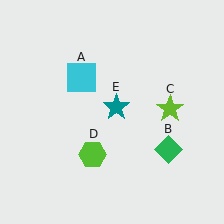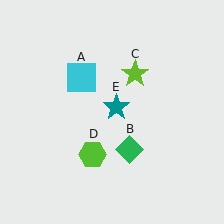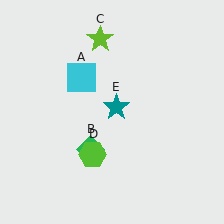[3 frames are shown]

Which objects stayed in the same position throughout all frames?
Cyan square (object A) and lime hexagon (object D) and teal star (object E) remained stationary.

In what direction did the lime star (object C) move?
The lime star (object C) moved up and to the left.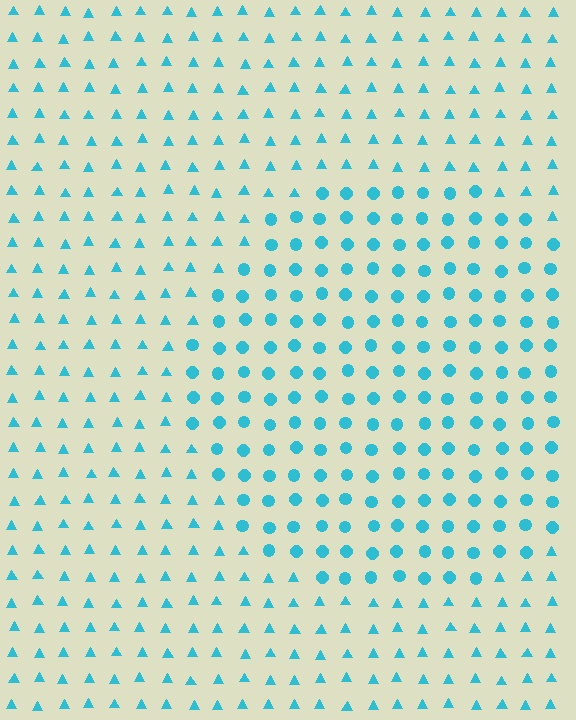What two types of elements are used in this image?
The image uses circles inside the circle region and triangles outside it.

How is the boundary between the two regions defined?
The boundary is defined by a change in element shape: circles inside vs. triangles outside. All elements share the same color and spacing.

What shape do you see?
I see a circle.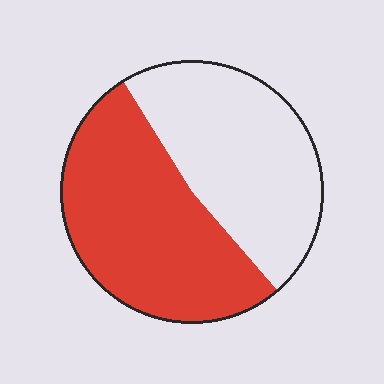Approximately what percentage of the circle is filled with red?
Approximately 55%.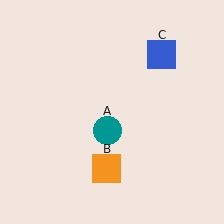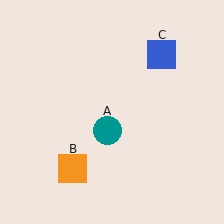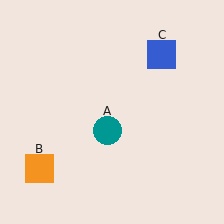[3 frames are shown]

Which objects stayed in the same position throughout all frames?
Teal circle (object A) and blue square (object C) remained stationary.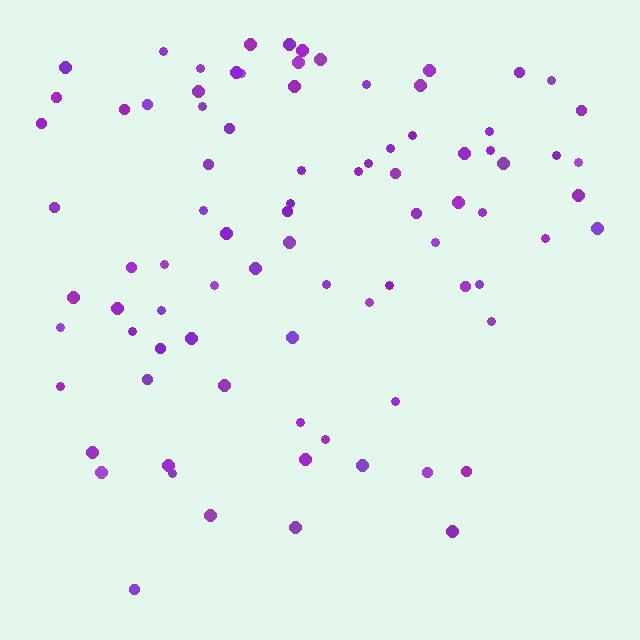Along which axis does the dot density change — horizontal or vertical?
Vertical.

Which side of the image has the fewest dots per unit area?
The bottom.